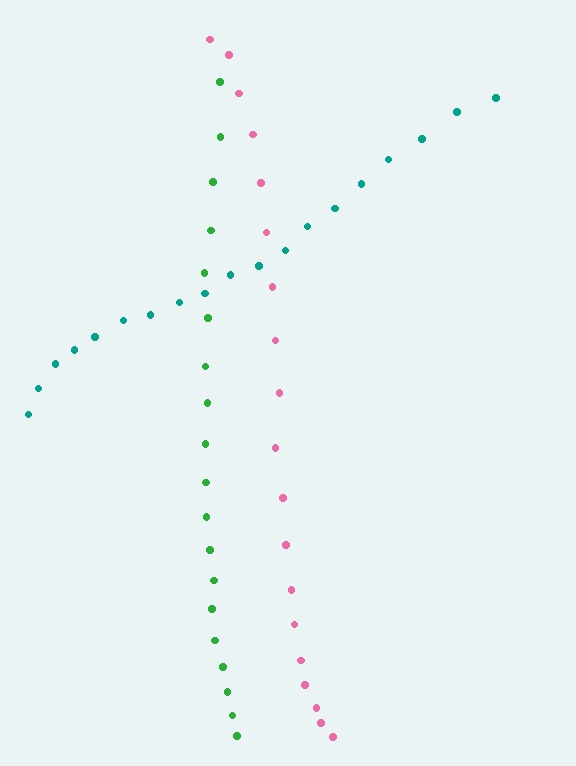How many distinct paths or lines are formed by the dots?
There are 3 distinct paths.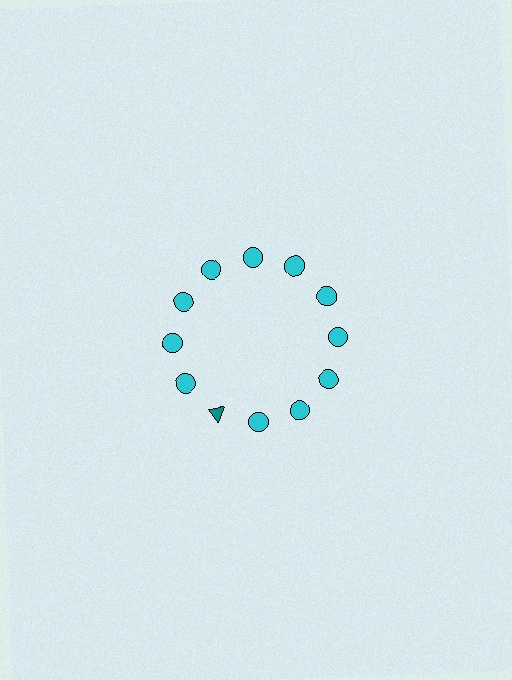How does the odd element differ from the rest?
It differs in both color (teal instead of cyan) and shape (triangle instead of circle).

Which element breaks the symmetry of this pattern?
The teal triangle at roughly the 7 o'clock position breaks the symmetry. All other shapes are cyan circles.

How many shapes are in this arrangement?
There are 12 shapes arranged in a ring pattern.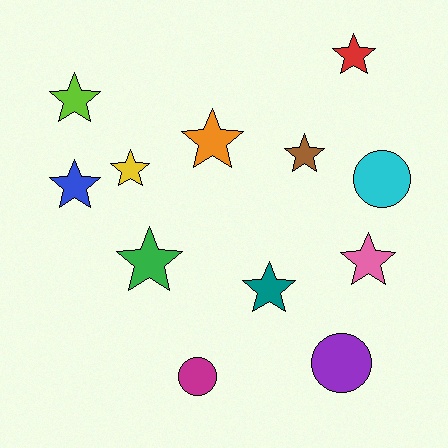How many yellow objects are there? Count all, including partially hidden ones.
There is 1 yellow object.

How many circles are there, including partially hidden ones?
There are 3 circles.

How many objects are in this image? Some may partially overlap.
There are 12 objects.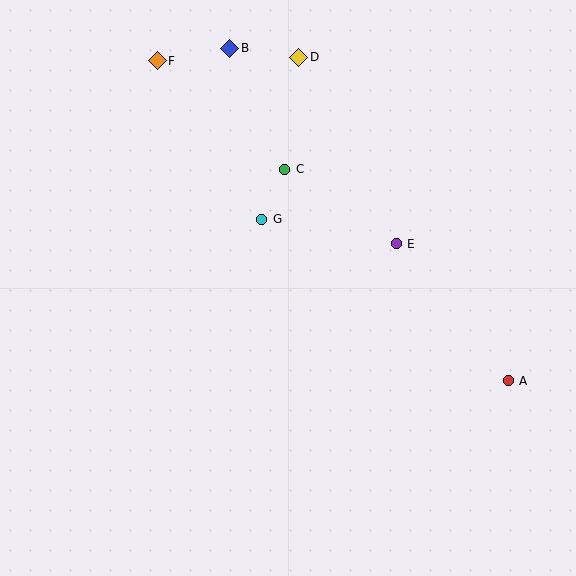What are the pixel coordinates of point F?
Point F is at (157, 61).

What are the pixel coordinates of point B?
Point B is at (230, 48).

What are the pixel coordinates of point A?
Point A is at (508, 381).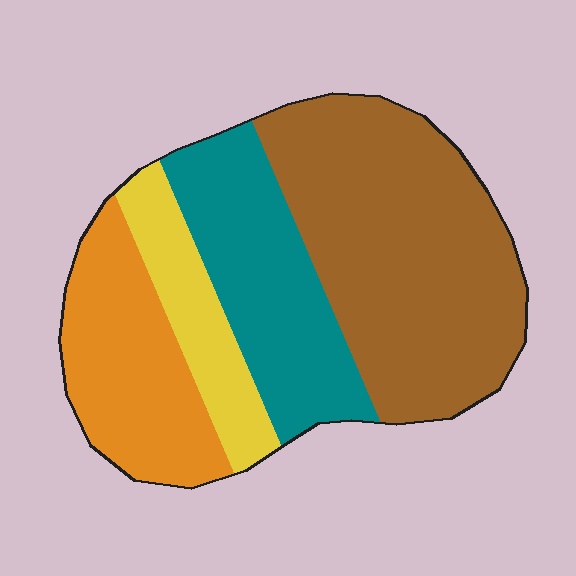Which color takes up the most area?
Brown, at roughly 45%.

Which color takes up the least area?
Yellow, at roughly 15%.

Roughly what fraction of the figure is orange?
Orange covers around 20% of the figure.